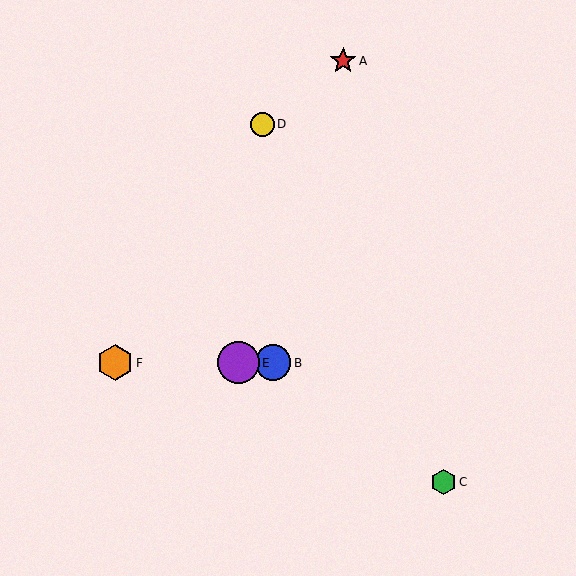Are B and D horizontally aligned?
No, B is at y≈363 and D is at y≈124.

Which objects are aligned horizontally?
Objects B, E, F are aligned horizontally.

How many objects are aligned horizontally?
3 objects (B, E, F) are aligned horizontally.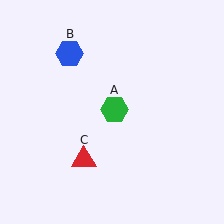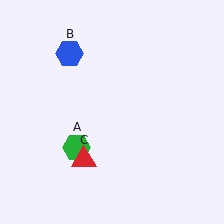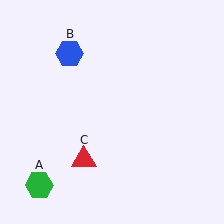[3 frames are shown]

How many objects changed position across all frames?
1 object changed position: green hexagon (object A).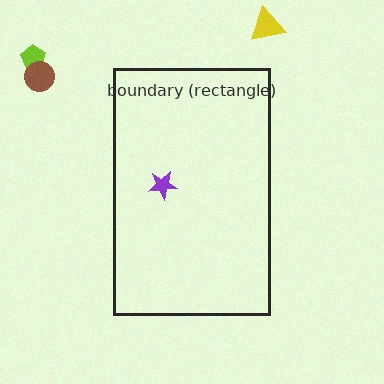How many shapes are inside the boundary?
1 inside, 3 outside.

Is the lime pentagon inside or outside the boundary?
Outside.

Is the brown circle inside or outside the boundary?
Outside.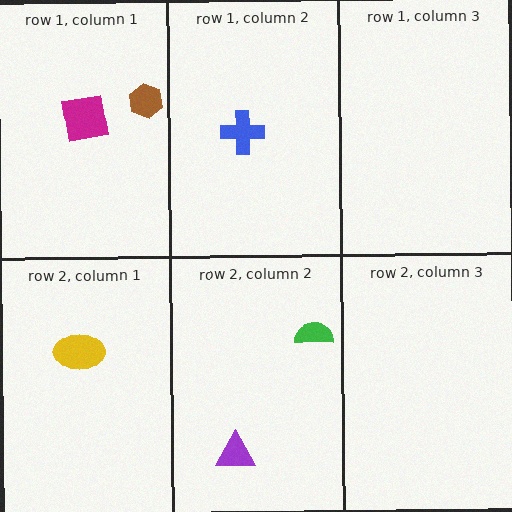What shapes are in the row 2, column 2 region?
The green semicircle, the purple triangle.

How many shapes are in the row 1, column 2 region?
1.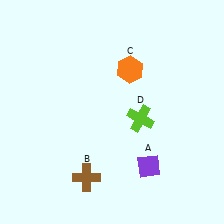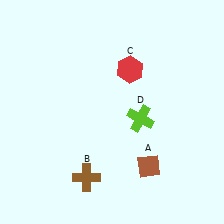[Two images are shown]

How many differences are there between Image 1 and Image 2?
There are 2 differences between the two images.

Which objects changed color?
A changed from purple to brown. C changed from orange to red.